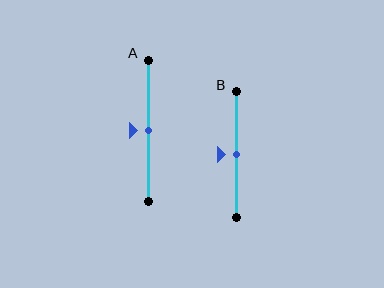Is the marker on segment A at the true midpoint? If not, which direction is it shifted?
Yes, the marker on segment A is at the true midpoint.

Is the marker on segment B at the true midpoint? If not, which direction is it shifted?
Yes, the marker on segment B is at the true midpoint.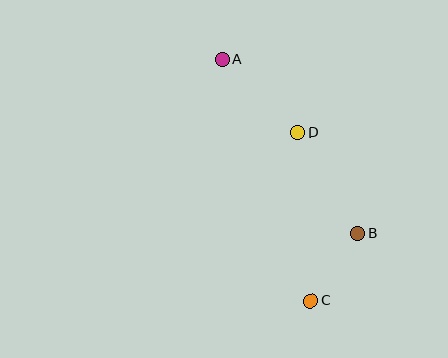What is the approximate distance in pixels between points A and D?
The distance between A and D is approximately 105 pixels.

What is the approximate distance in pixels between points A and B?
The distance between A and B is approximately 221 pixels.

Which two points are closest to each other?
Points B and C are closest to each other.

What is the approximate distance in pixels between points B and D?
The distance between B and D is approximately 117 pixels.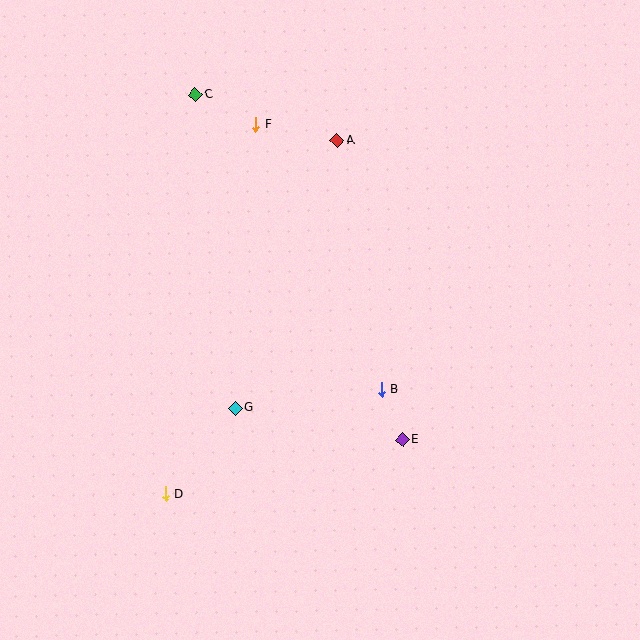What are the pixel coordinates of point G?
Point G is at (235, 408).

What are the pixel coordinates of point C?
Point C is at (195, 95).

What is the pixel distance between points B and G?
The distance between B and G is 148 pixels.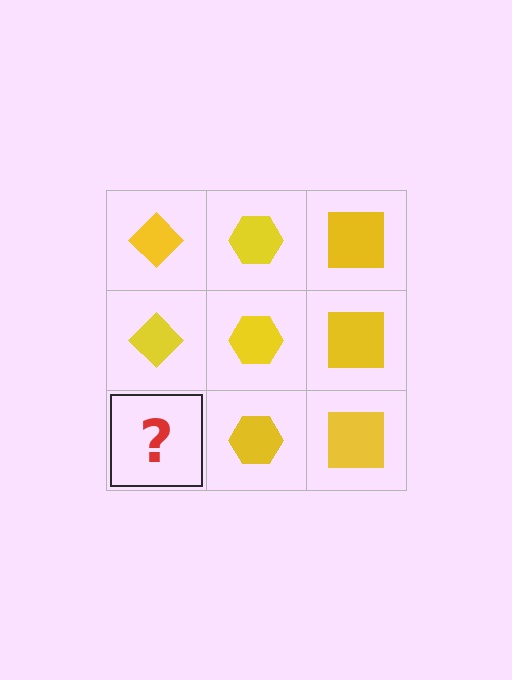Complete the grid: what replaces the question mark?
The question mark should be replaced with a yellow diamond.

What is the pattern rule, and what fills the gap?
The rule is that each column has a consistent shape. The gap should be filled with a yellow diamond.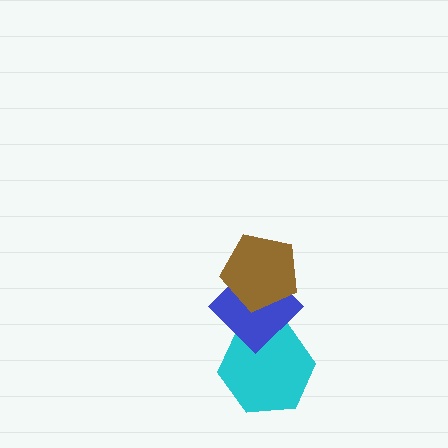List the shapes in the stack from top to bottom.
From top to bottom: the brown pentagon, the blue diamond, the cyan hexagon.